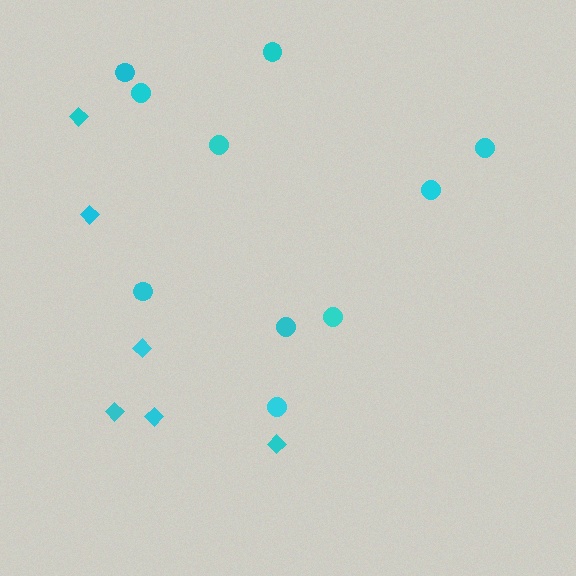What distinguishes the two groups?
There are 2 groups: one group of diamonds (6) and one group of circles (10).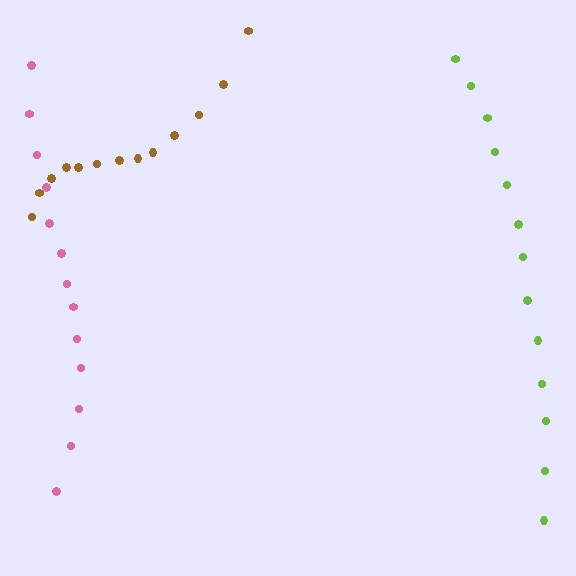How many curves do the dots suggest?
There are 3 distinct paths.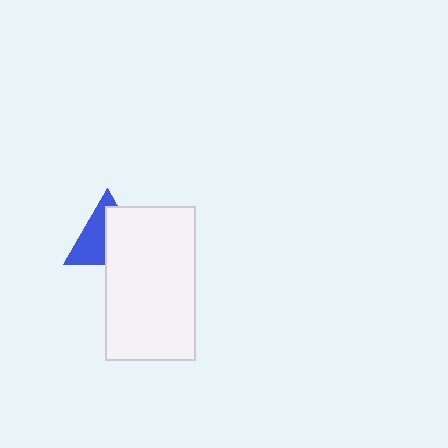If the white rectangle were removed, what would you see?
You would see the complete blue triangle.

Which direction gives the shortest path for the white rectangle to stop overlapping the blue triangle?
Moving toward the lower-right gives the shortest separation.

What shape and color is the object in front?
The object in front is a white rectangle.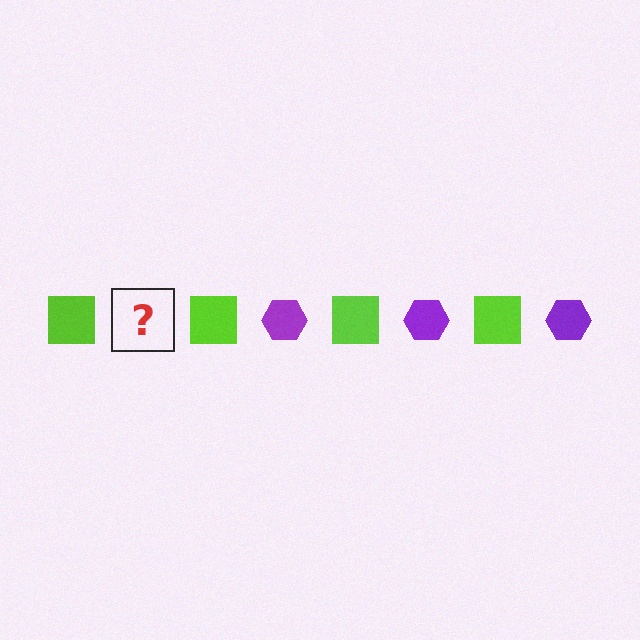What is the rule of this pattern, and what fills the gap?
The rule is that the pattern alternates between lime square and purple hexagon. The gap should be filled with a purple hexagon.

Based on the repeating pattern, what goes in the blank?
The blank should be a purple hexagon.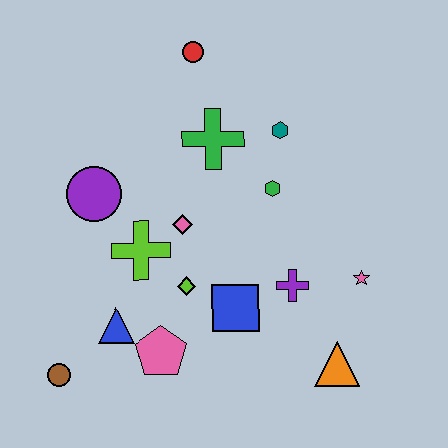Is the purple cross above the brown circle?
Yes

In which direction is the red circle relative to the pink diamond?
The red circle is above the pink diamond.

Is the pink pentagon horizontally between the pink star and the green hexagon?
No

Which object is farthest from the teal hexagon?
The brown circle is farthest from the teal hexagon.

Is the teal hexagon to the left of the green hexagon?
No